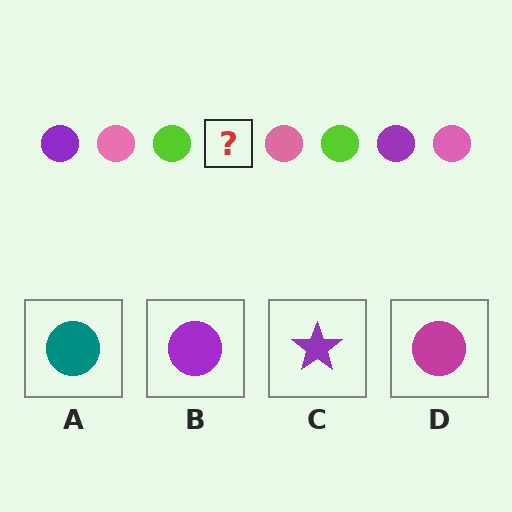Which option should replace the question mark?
Option B.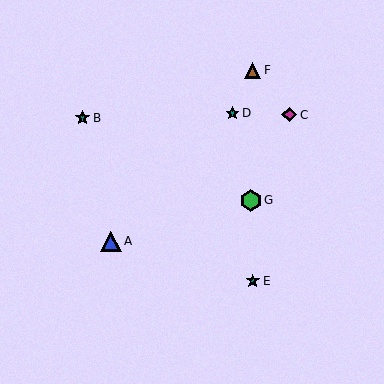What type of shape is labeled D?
Shape D is a teal star.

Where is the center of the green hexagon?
The center of the green hexagon is at (251, 200).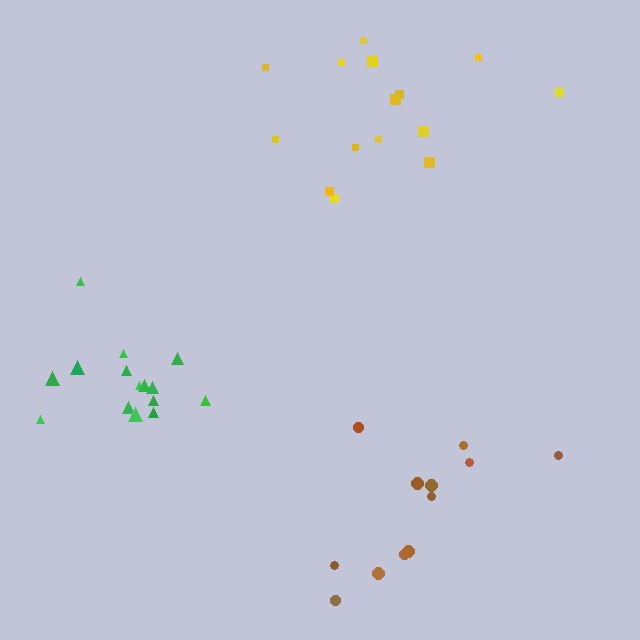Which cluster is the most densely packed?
Green.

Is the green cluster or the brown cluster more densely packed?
Green.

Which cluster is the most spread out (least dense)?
Brown.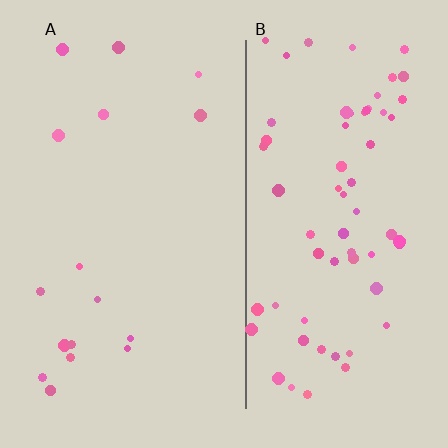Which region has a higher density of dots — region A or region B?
B (the right).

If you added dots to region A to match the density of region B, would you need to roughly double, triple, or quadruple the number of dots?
Approximately quadruple.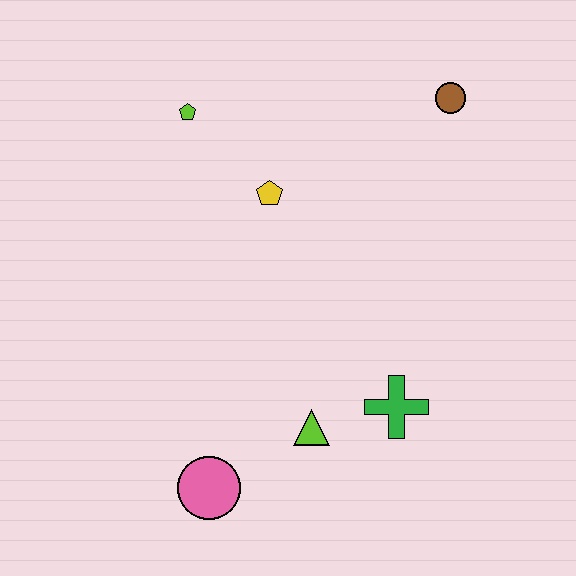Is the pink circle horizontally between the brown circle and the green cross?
No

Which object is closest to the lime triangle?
The green cross is closest to the lime triangle.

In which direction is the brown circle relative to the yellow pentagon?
The brown circle is to the right of the yellow pentagon.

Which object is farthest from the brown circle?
The pink circle is farthest from the brown circle.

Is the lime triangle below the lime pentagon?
Yes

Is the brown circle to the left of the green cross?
No